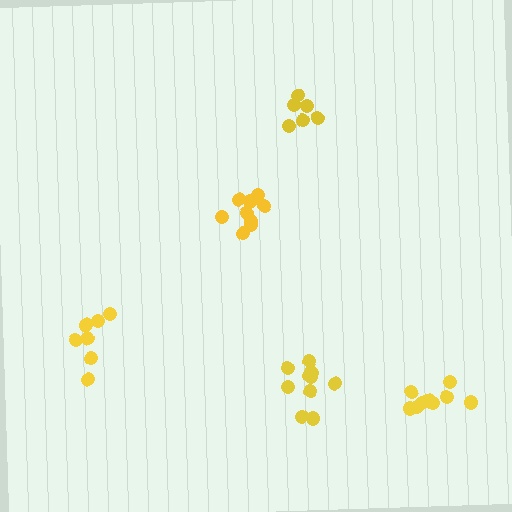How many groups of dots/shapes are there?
There are 5 groups.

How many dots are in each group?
Group 1: 11 dots, Group 2: 7 dots, Group 3: 10 dots, Group 4: 10 dots, Group 5: 6 dots (44 total).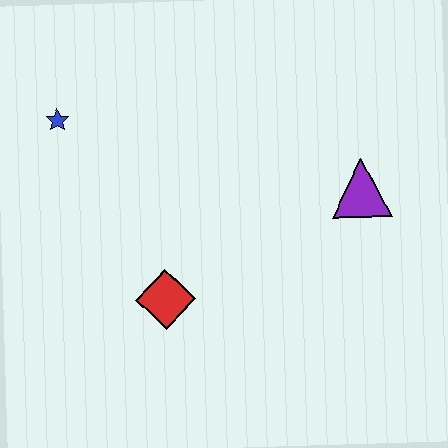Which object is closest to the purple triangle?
The red diamond is closest to the purple triangle.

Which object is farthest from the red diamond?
The purple triangle is farthest from the red diamond.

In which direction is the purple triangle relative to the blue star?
The purple triangle is to the right of the blue star.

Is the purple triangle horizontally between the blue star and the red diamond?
No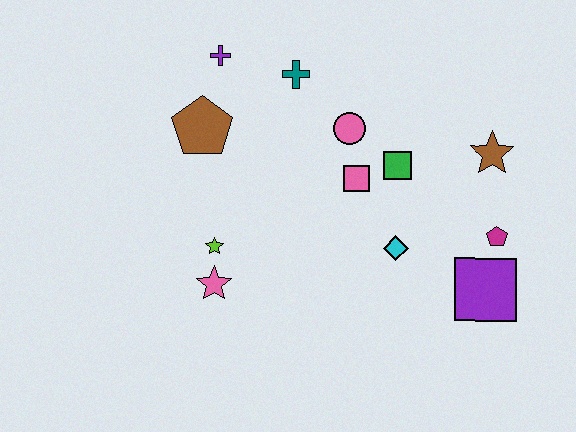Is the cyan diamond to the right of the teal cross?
Yes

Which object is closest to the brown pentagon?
The purple cross is closest to the brown pentagon.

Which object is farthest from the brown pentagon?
The purple square is farthest from the brown pentagon.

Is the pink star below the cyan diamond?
Yes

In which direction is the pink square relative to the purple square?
The pink square is to the left of the purple square.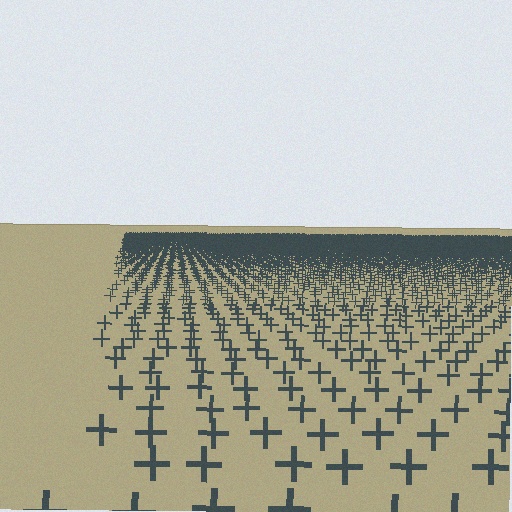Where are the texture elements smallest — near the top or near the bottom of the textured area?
Near the top.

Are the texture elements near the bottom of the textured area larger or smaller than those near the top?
Larger. Near the bottom, elements are closer to the viewer and appear at a bigger on-screen size.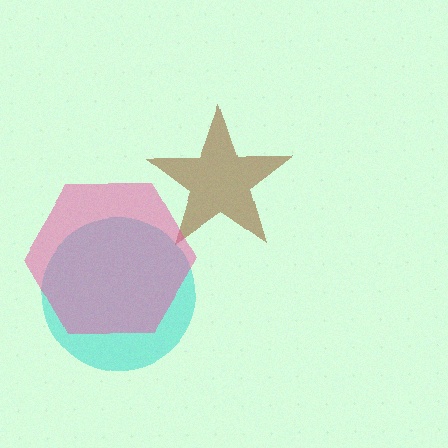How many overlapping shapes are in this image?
There are 3 overlapping shapes in the image.